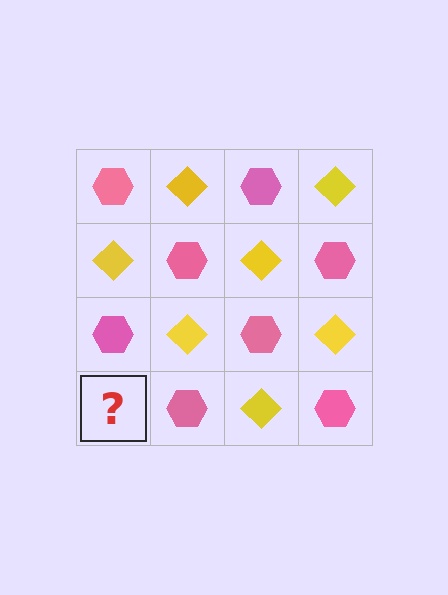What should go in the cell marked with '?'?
The missing cell should contain a yellow diamond.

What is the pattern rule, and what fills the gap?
The rule is that it alternates pink hexagon and yellow diamond in a checkerboard pattern. The gap should be filled with a yellow diamond.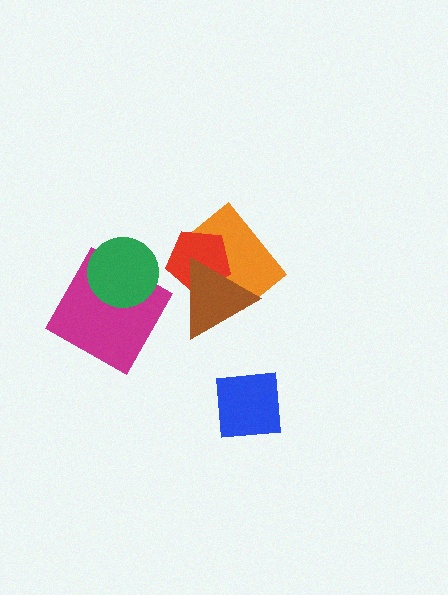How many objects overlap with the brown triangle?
2 objects overlap with the brown triangle.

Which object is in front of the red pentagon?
The brown triangle is in front of the red pentagon.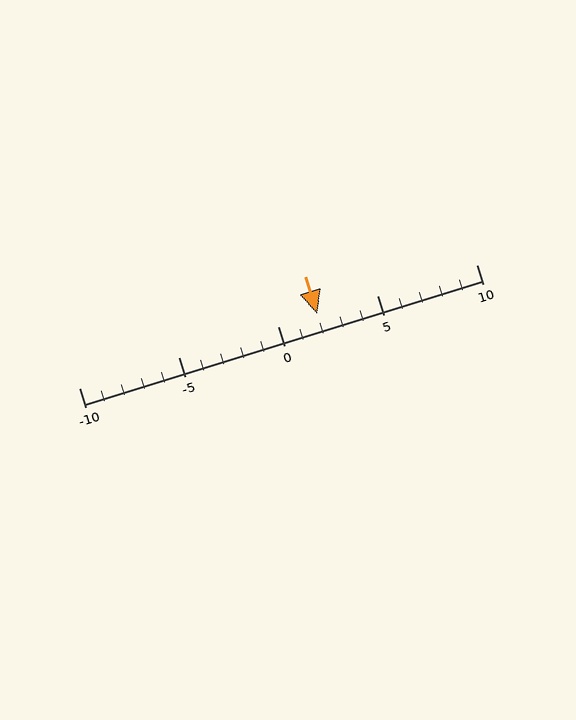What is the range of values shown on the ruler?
The ruler shows values from -10 to 10.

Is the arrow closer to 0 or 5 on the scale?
The arrow is closer to 0.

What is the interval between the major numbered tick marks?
The major tick marks are spaced 5 units apart.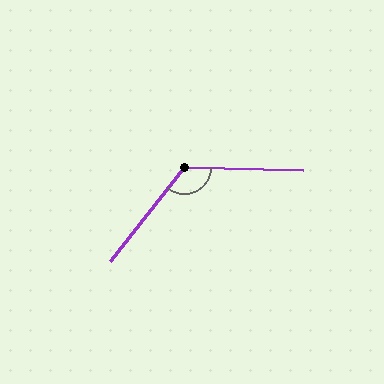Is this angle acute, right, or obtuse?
It is obtuse.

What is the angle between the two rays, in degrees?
Approximately 127 degrees.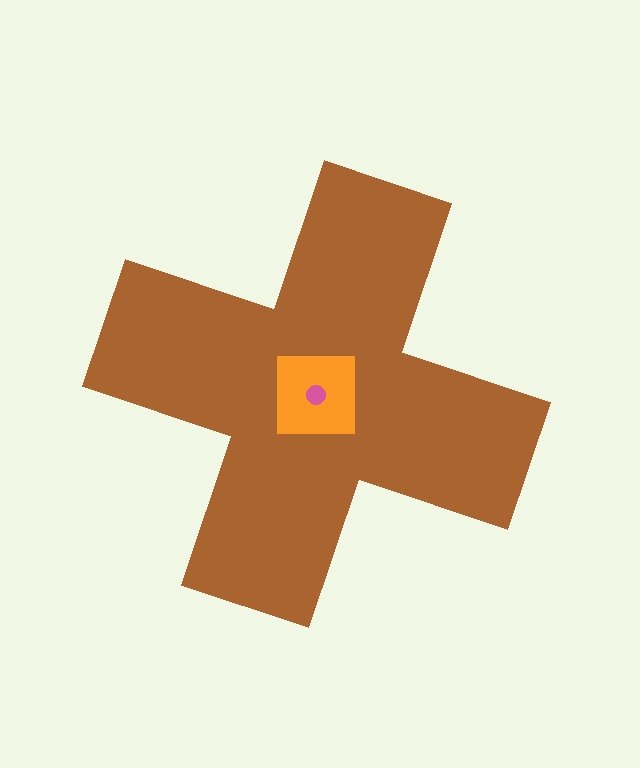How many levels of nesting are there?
3.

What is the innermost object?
The pink circle.